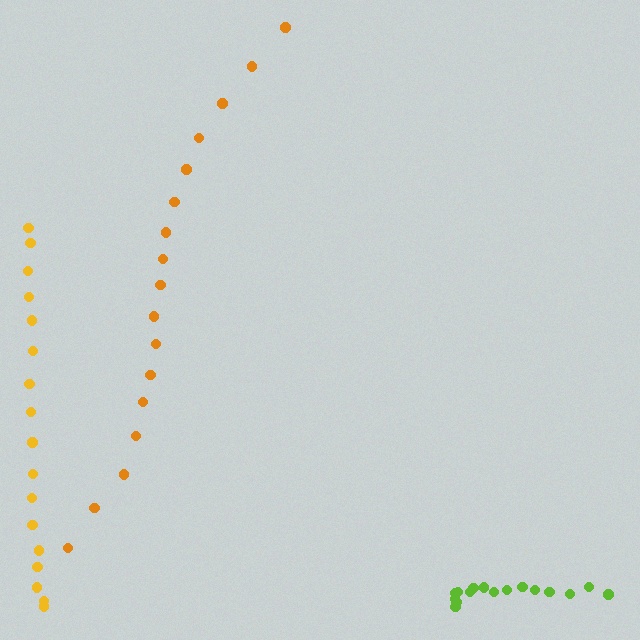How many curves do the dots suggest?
There are 3 distinct paths.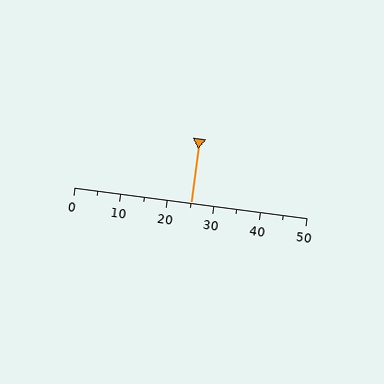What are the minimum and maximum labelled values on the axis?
The axis runs from 0 to 50.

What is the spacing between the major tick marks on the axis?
The major ticks are spaced 10 apart.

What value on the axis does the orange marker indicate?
The marker indicates approximately 25.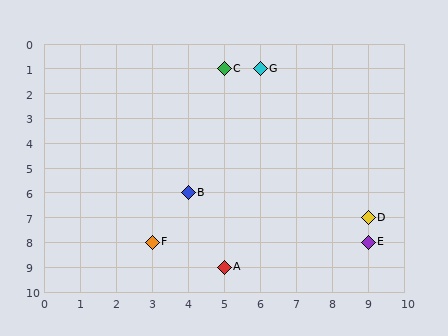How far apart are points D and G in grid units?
Points D and G are 3 columns and 6 rows apart (about 6.7 grid units diagonally).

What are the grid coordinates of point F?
Point F is at grid coordinates (3, 8).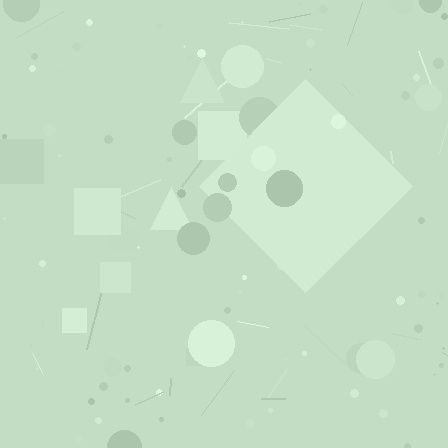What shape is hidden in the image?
A diamond is hidden in the image.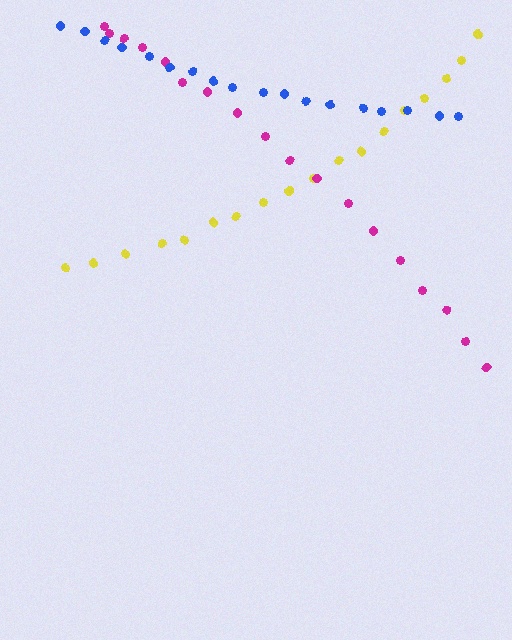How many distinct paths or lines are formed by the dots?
There are 3 distinct paths.